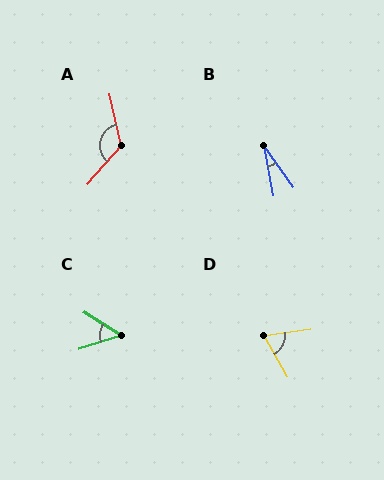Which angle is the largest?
A, at approximately 126 degrees.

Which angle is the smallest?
B, at approximately 24 degrees.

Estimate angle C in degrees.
Approximately 51 degrees.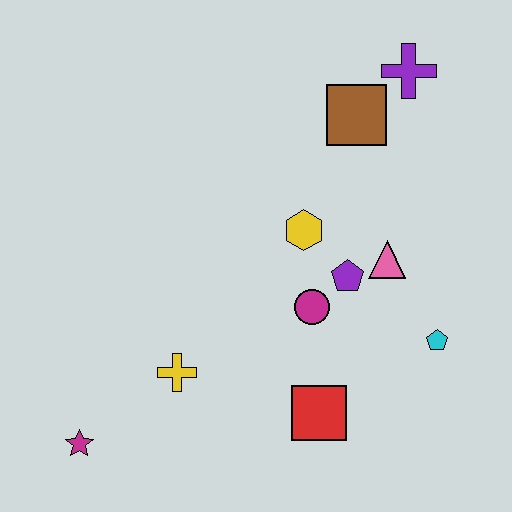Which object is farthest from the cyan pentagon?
The magenta star is farthest from the cyan pentagon.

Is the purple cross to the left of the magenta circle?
No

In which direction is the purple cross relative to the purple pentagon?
The purple cross is above the purple pentagon.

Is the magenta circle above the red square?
Yes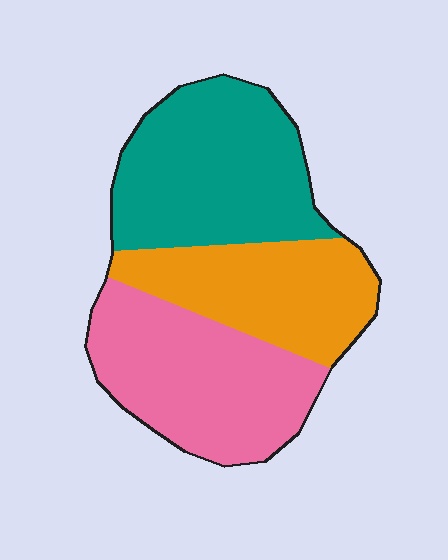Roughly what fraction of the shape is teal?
Teal covers 37% of the shape.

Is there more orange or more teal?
Teal.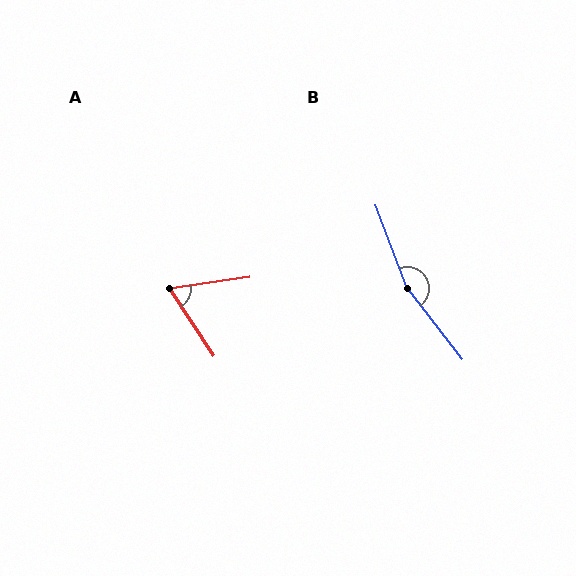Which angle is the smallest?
A, at approximately 65 degrees.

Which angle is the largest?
B, at approximately 163 degrees.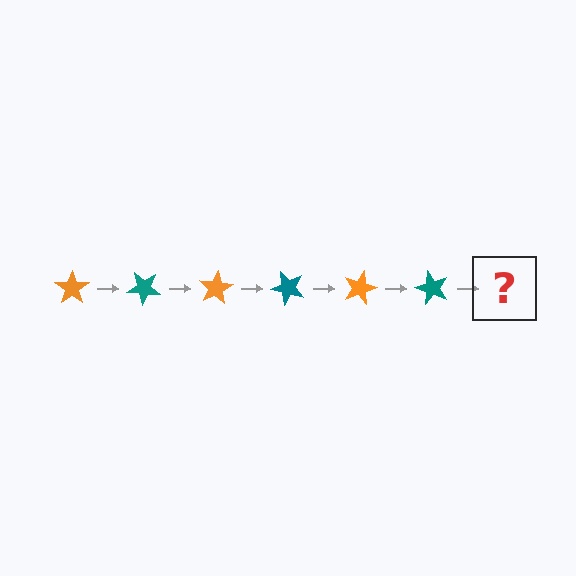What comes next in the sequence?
The next element should be an orange star, rotated 240 degrees from the start.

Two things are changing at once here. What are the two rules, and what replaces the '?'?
The two rules are that it rotates 40 degrees each step and the color cycles through orange and teal. The '?' should be an orange star, rotated 240 degrees from the start.